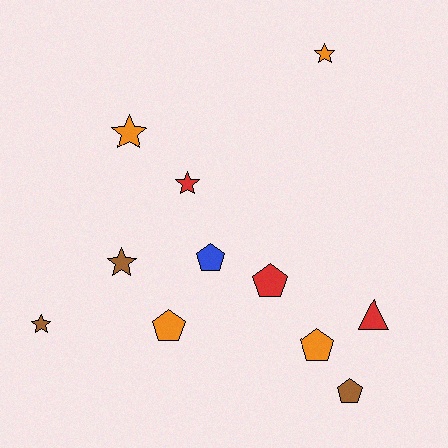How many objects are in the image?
There are 11 objects.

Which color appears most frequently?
Orange, with 4 objects.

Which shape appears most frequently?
Pentagon, with 5 objects.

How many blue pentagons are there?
There is 1 blue pentagon.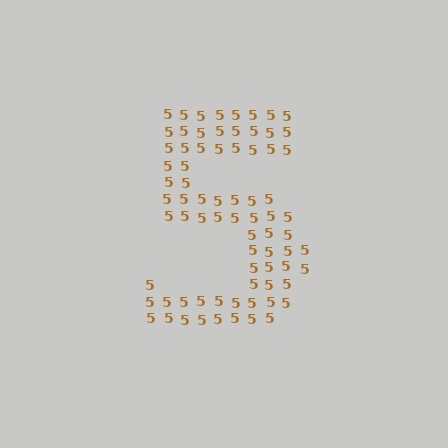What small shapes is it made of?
It is made of small digit 5's.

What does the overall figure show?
The overall figure shows the digit 5.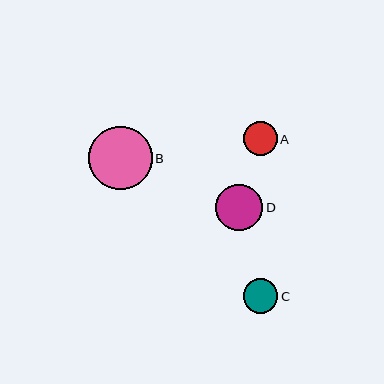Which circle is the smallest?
Circle A is the smallest with a size of approximately 34 pixels.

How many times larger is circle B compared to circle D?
Circle B is approximately 1.4 times the size of circle D.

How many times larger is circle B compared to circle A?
Circle B is approximately 1.9 times the size of circle A.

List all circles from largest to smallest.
From largest to smallest: B, D, C, A.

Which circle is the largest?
Circle B is the largest with a size of approximately 63 pixels.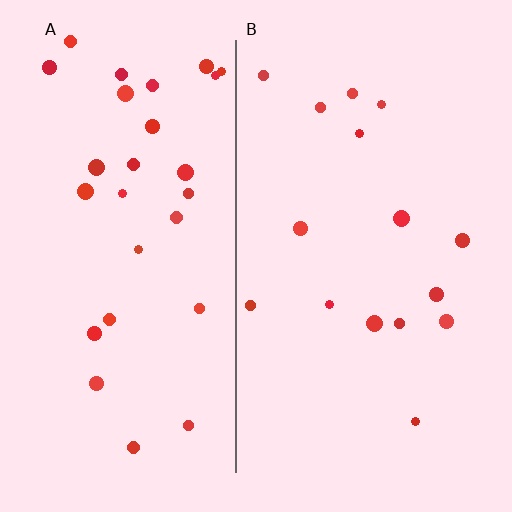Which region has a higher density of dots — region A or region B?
A (the left).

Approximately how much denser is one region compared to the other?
Approximately 1.9× — region A over region B.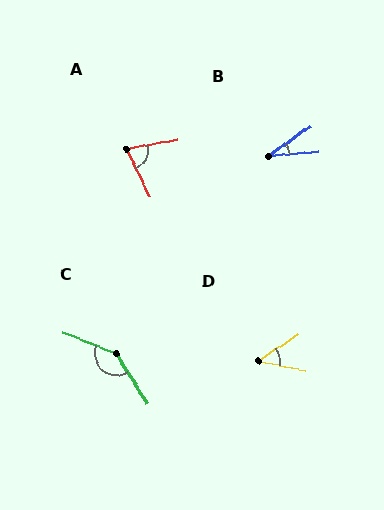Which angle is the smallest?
B, at approximately 31 degrees.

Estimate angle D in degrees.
Approximately 45 degrees.